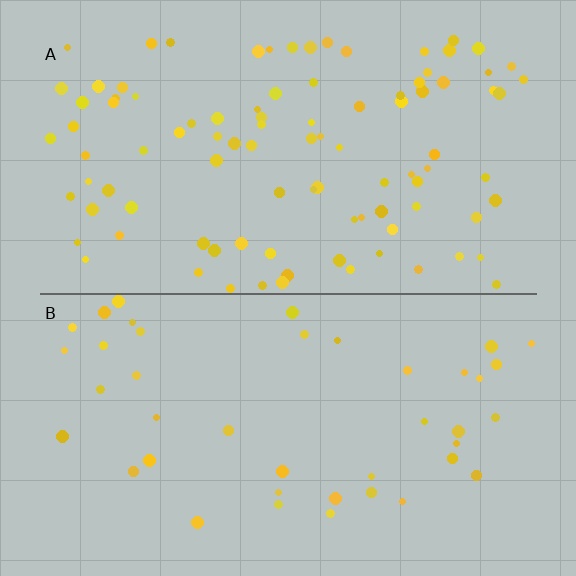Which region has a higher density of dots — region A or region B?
A (the top).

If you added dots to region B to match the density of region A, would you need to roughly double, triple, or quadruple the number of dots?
Approximately double.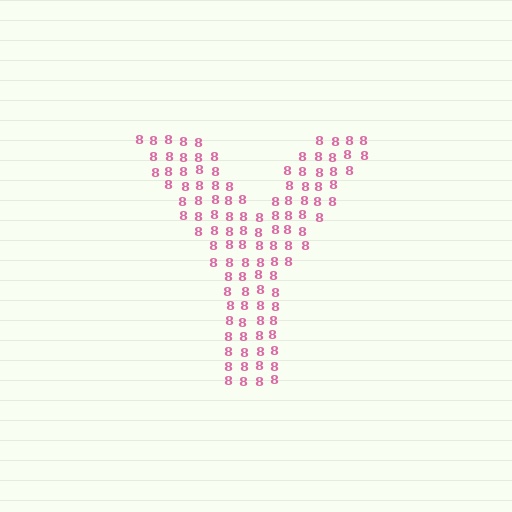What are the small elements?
The small elements are digit 8's.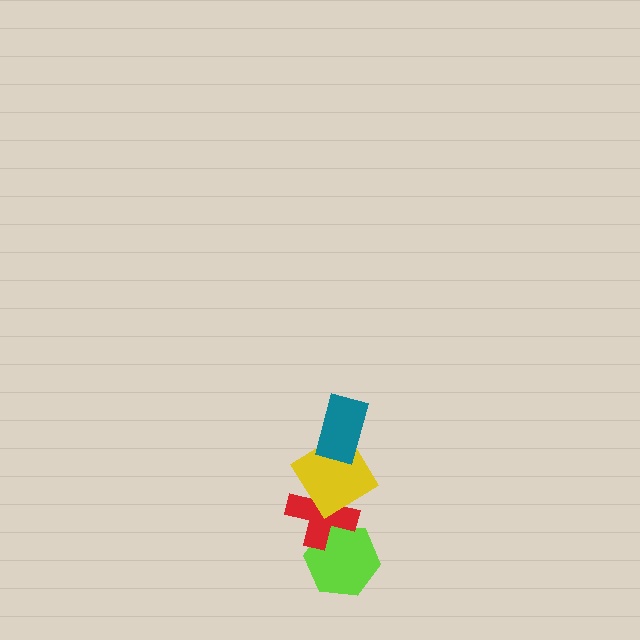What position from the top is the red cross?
The red cross is 3rd from the top.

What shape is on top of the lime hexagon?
The red cross is on top of the lime hexagon.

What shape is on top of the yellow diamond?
The teal rectangle is on top of the yellow diamond.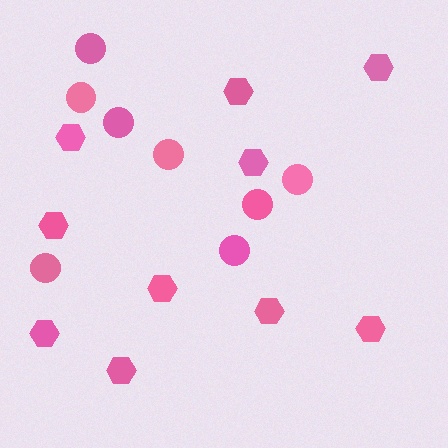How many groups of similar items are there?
There are 2 groups: one group of hexagons (10) and one group of circles (8).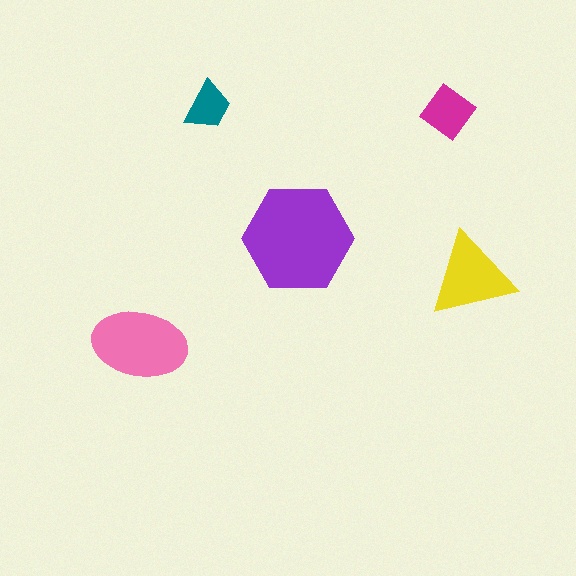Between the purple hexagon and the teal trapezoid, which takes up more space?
The purple hexagon.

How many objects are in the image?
There are 5 objects in the image.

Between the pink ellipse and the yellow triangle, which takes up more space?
The pink ellipse.